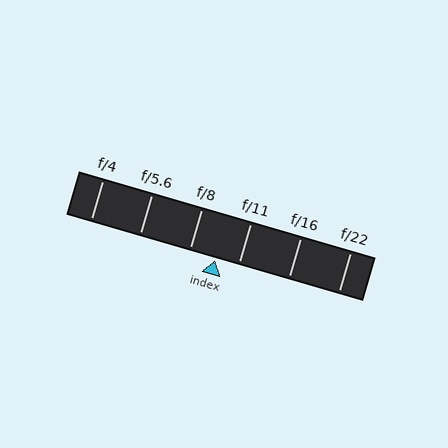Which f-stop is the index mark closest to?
The index mark is closest to f/11.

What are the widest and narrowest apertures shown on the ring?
The widest aperture shown is f/4 and the narrowest is f/22.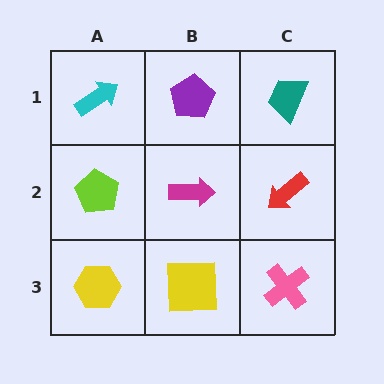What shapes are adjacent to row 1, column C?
A red arrow (row 2, column C), a purple pentagon (row 1, column B).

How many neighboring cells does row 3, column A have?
2.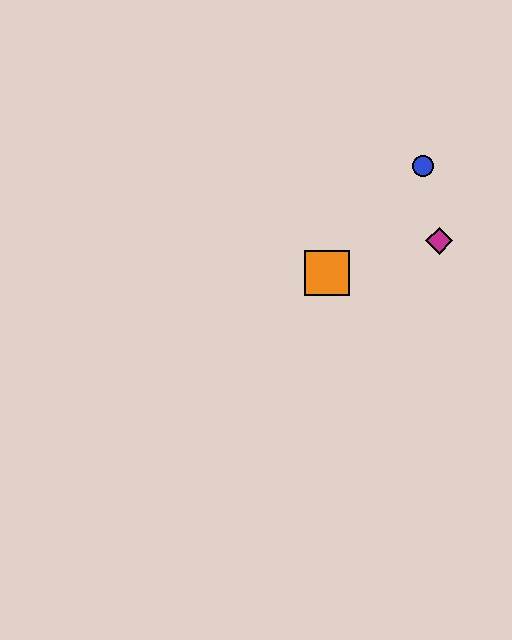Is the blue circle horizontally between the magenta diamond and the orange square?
Yes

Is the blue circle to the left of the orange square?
No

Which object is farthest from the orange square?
The blue circle is farthest from the orange square.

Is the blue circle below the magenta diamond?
No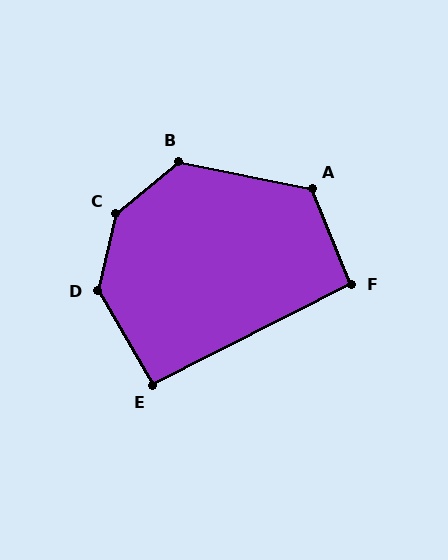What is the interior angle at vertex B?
Approximately 129 degrees (obtuse).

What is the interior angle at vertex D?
Approximately 136 degrees (obtuse).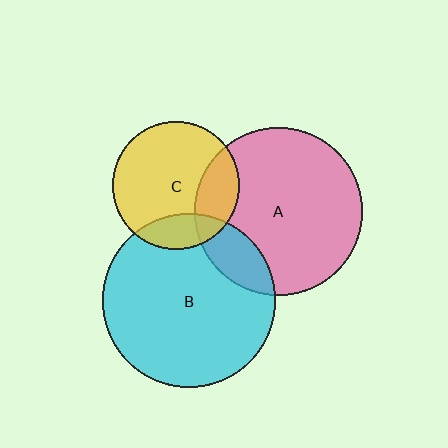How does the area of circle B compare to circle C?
Approximately 1.9 times.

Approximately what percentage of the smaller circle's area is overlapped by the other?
Approximately 15%.